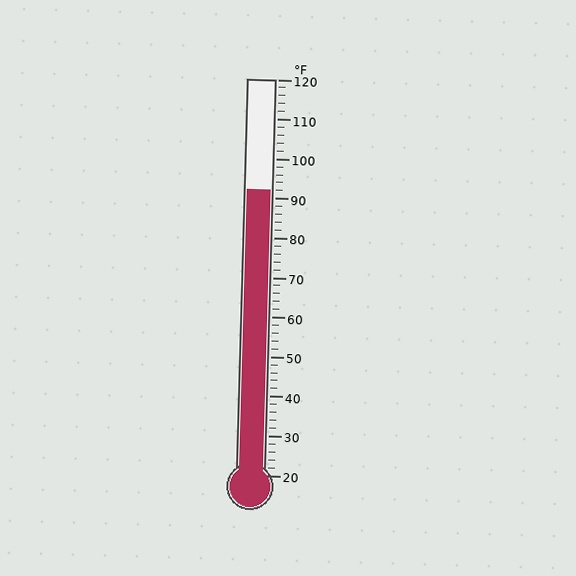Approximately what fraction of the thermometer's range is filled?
The thermometer is filled to approximately 70% of its range.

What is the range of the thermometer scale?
The thermometer scale ranges from 20°F to 120°F.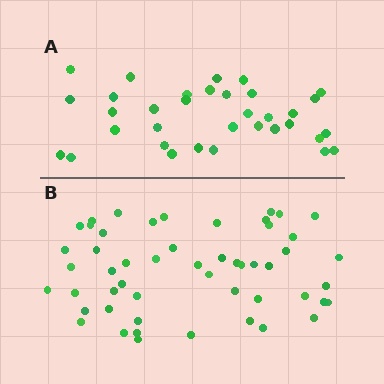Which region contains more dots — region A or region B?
Region B (the bottom region) has more dots.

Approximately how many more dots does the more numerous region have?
Region B has approximately 20 more dots than region A.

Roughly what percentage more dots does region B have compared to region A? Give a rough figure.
About 55% more.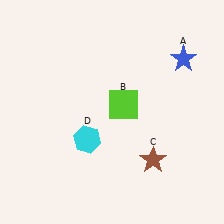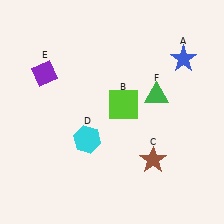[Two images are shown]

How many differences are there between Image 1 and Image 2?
There are 2 differences between the two images.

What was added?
A purple diamond (E), a green triangle (F) were added in Image 2.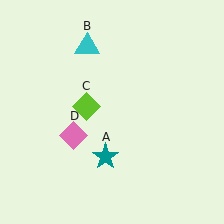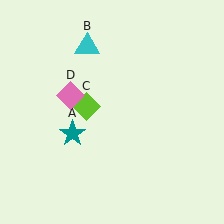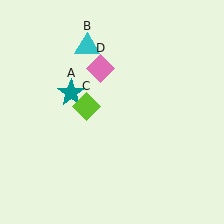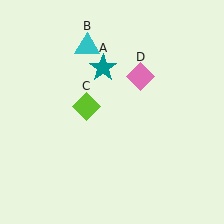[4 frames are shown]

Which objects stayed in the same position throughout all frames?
Cyan triangle (object B) and lime diamond (object C) remained stationary.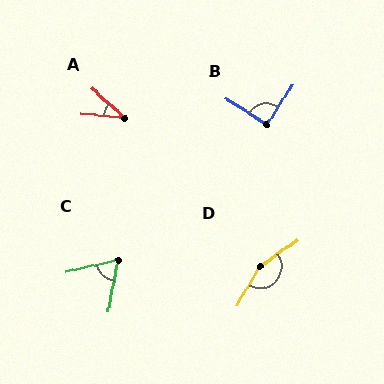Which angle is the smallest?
A, at approximately 36 degrees.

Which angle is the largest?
D, at approximately 156 degrees.